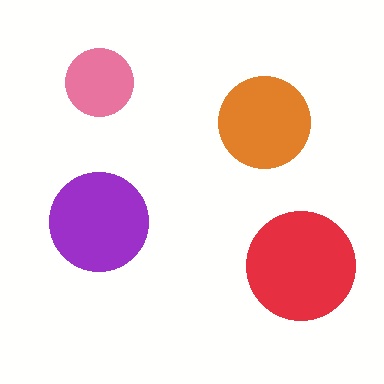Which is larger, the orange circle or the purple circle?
The purple one.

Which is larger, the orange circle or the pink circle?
The orange one.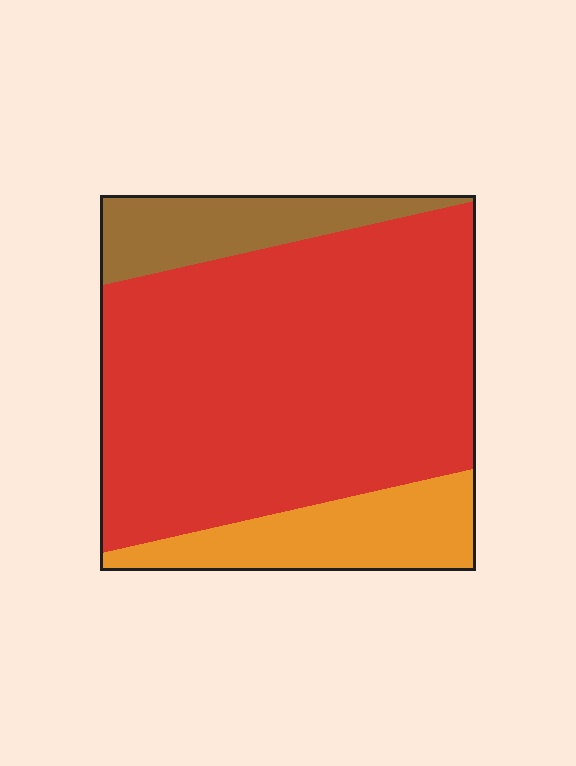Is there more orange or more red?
Red.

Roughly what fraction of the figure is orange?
Orange covers roughly 15% of the figure.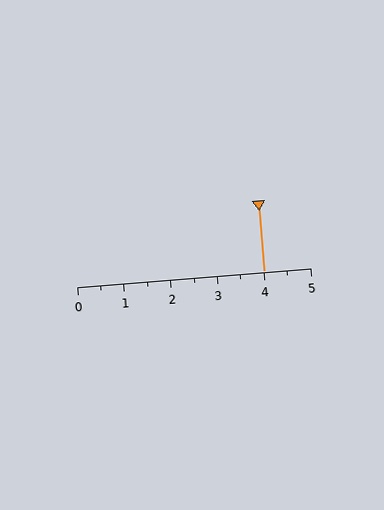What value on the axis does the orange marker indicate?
The marker indicates approximately 4.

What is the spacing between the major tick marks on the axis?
The major ticks are spaced 1 apart.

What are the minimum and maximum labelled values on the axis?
The axis runs from 0 to 5.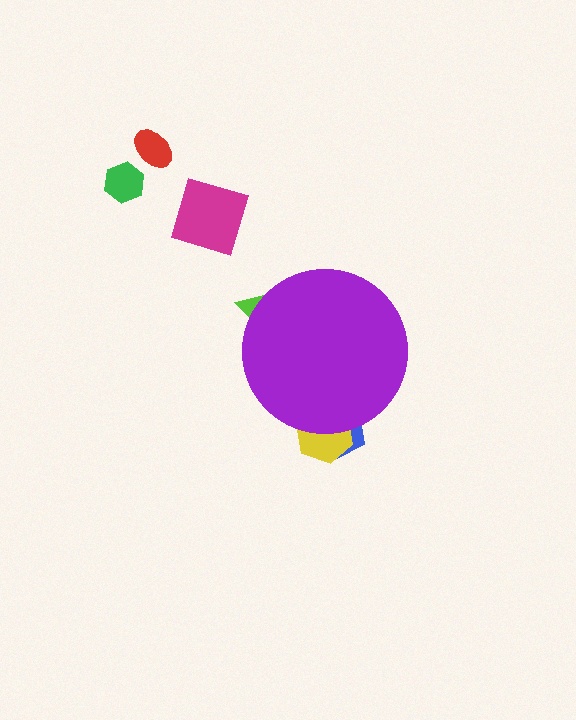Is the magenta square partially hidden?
No, the magenta square is fully visible.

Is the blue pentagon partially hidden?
Yes, the blue pentagon is partially hidden behind the purple circle.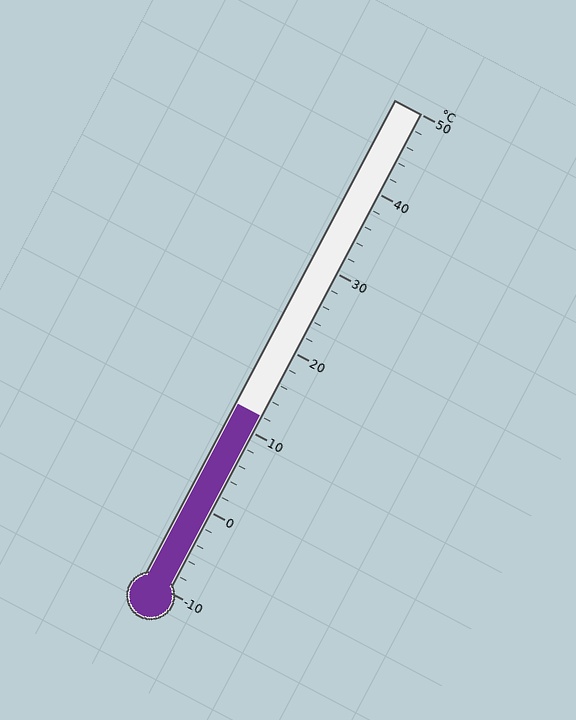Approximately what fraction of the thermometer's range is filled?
The thermometer is filled to approximately 35% of its range.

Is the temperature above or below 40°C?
The temperature is below 40°C.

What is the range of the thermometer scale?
The thermometer scale ranges from -10°C to 50°C.